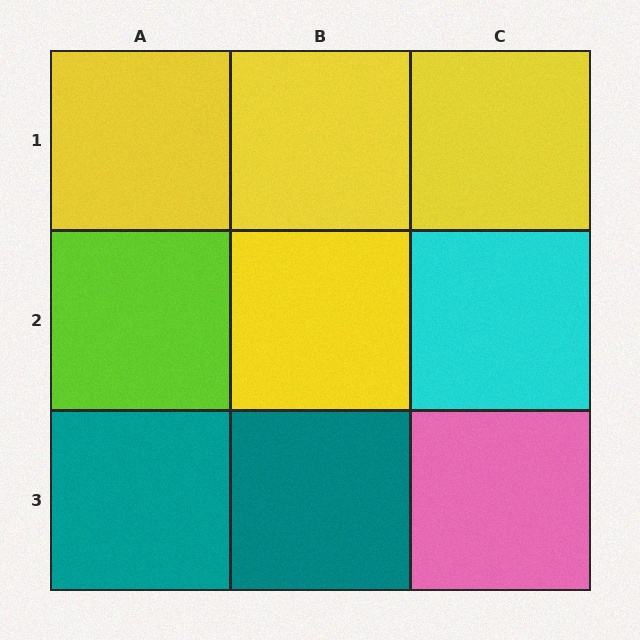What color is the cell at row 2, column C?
Cyan.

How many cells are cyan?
1 cell is cyan.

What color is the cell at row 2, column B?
Yellow.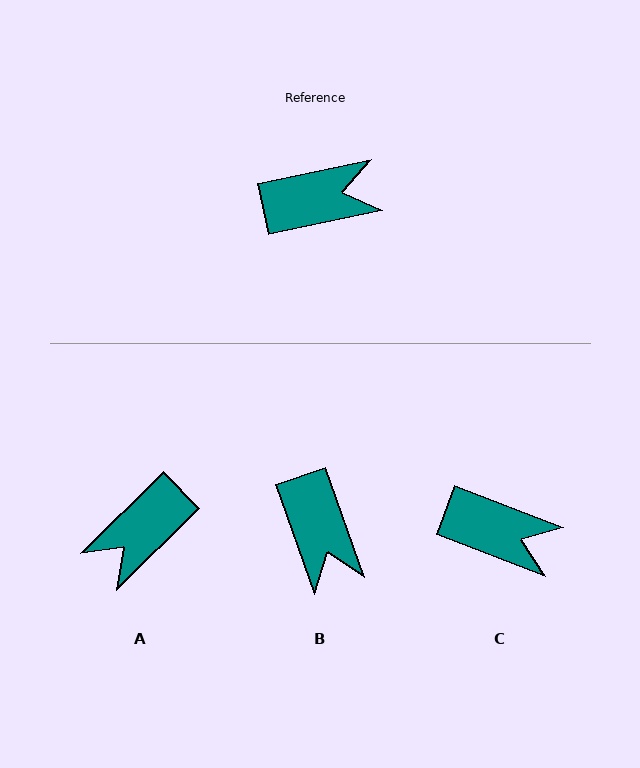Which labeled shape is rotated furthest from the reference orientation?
A, about 148 degrees away.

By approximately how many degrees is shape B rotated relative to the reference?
Approximately 83 degrees clockwise.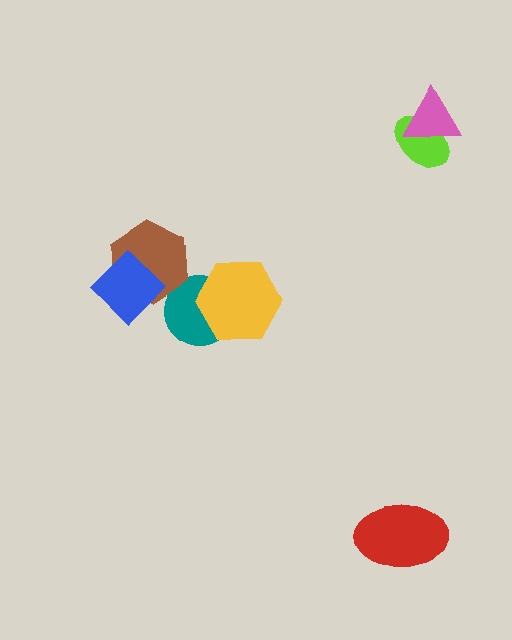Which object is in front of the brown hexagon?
The blue diamond is in front of the brown hexagon.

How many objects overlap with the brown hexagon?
2 objects overlap with the brown hexagon.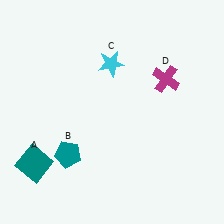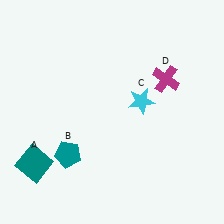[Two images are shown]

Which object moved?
The cyan star (C) moved down.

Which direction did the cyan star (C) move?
The cyan star (C) moved down.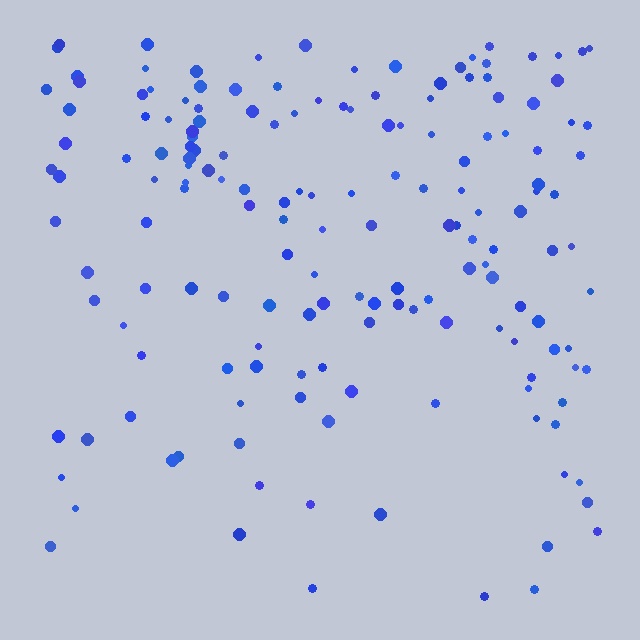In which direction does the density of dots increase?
From bottom to top, with the top side densest.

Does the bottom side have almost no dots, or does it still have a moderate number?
Still a moderate number, just noticeably fewer than the top.